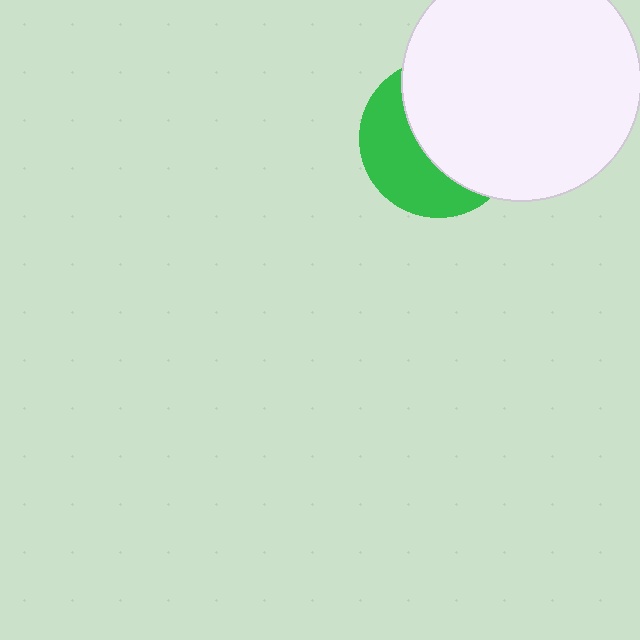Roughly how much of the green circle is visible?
A small part of it is visible (roughly 42%).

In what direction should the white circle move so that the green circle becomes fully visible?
The white circle should move right. That is the shortest direction to clear the overlap and leave the green circle fully visible.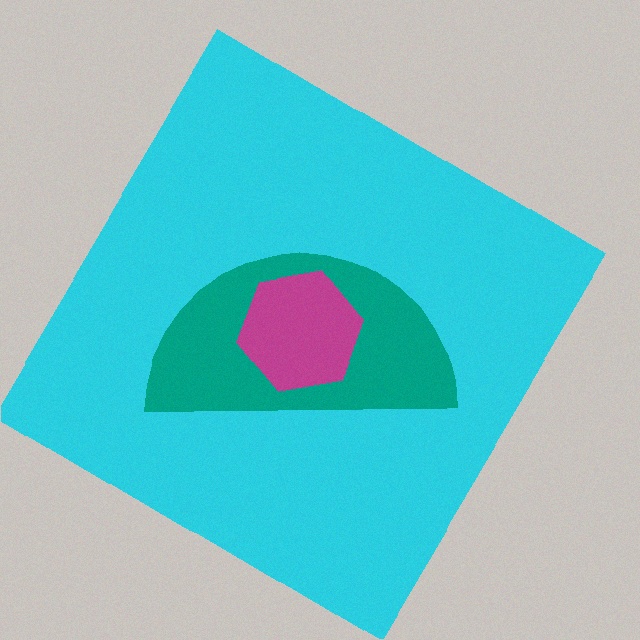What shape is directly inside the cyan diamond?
The teal semicircle.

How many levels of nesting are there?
3.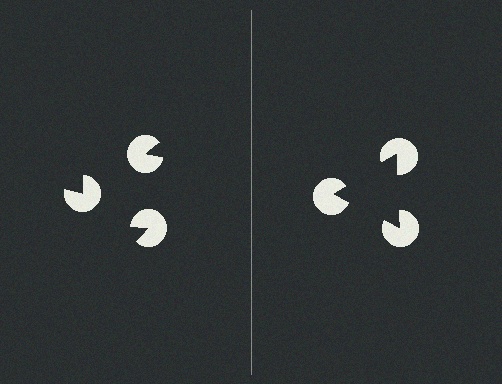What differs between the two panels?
The pac-man discs are positioned identically on both sides; only the wedge orientations differ. On the right they align to a triangle; on the left they are misaligned.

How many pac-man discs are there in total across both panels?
6 — 3 on each side.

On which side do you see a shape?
An illusory triangle appears on the right side. On the left side the wedge cuts are rotated, so no coherent shape forms.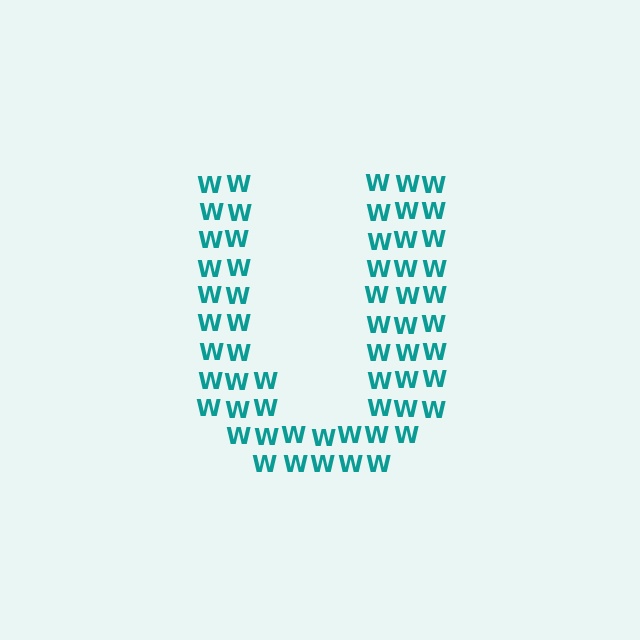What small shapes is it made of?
It is made of small letter W's.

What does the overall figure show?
The overall figure shows the letter U.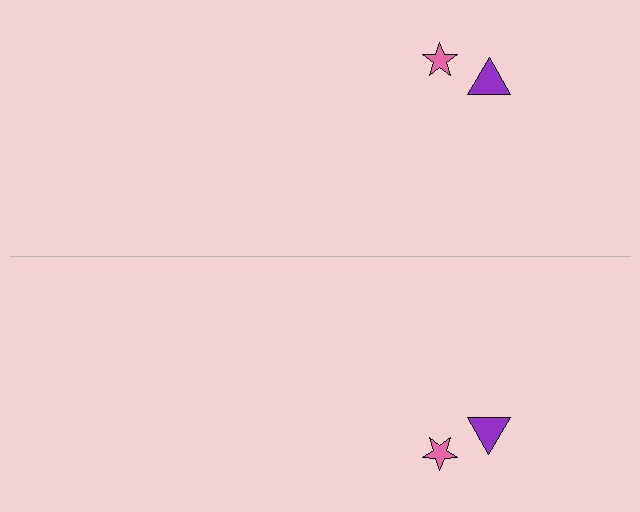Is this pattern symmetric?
Yes, this pattern has bilateral (reflection) symmetry.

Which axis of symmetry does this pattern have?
The pattern has a horizontal axis of symmetry running through the center of the image.